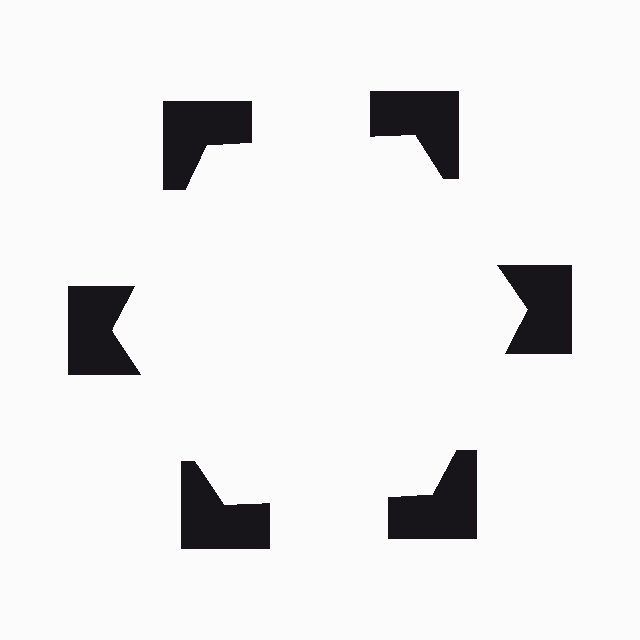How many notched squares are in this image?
There are 6 — one at each vertex of the illusory hexagon.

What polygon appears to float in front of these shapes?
An illusory hexagon — its edges are inferred from the aligned wedge cuts in the notched squares, not physically drawn.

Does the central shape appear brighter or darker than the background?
It typically appears slightly brighter than the background, even though no actual brightness change is drawn.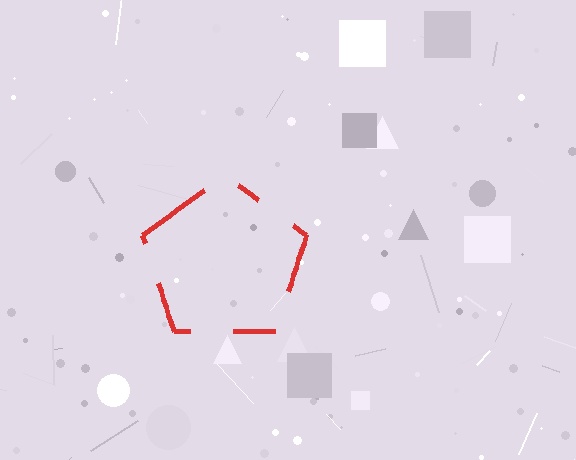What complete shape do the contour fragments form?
The contour fragments form a pentagon.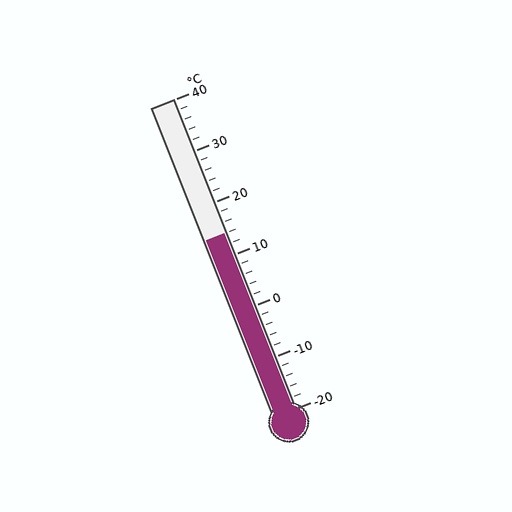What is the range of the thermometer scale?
The thermometer scale ranges from -20°C to 40°C.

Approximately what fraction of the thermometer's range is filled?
The thermometer is filled to approximately 55% of its range.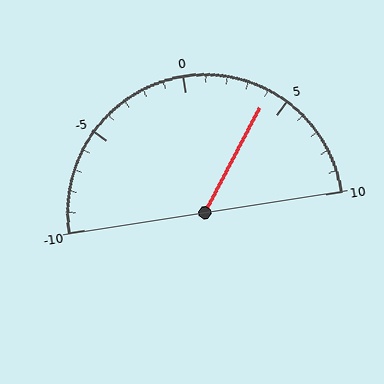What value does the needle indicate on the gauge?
The needle indicates approximately 4.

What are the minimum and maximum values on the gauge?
The gauge ranges from -10 to 10.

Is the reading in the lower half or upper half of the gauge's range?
The reading is in the upper half of the range (-10 to 10).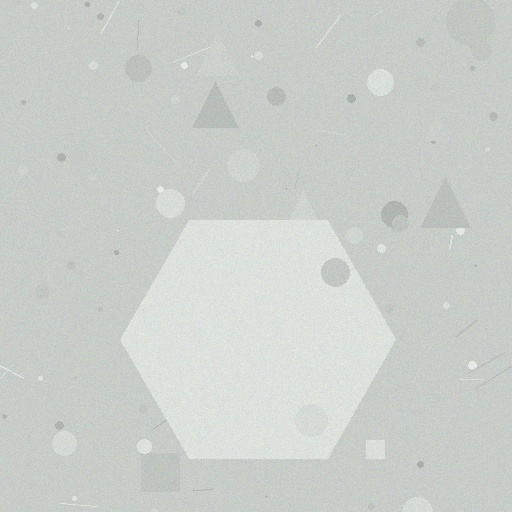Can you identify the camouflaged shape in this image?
The camouflaged shape is a hexagon.